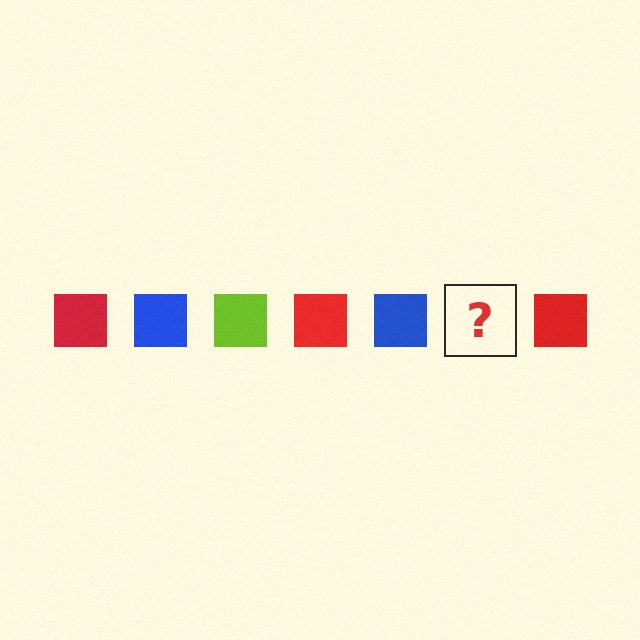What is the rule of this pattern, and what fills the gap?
The rule is that the pattern cycles through red, blue, lime squares. The gap should be filled with a lime square.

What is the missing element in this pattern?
The missing element is a lime square.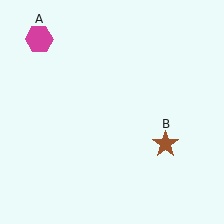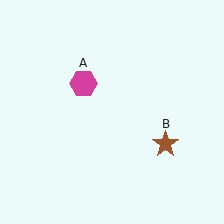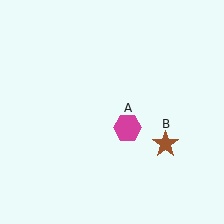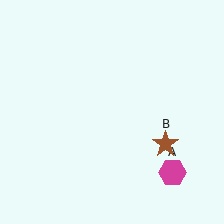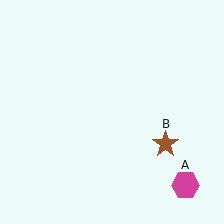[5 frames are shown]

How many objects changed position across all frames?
1 object changed position: magenta hexagon (object A).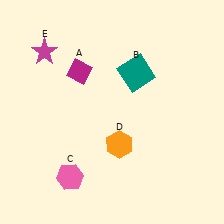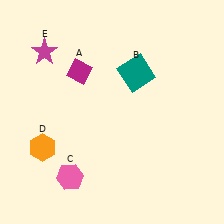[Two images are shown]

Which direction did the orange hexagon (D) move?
The orange hexagon (D) moved left.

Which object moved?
The orange hexagon (D) moved left.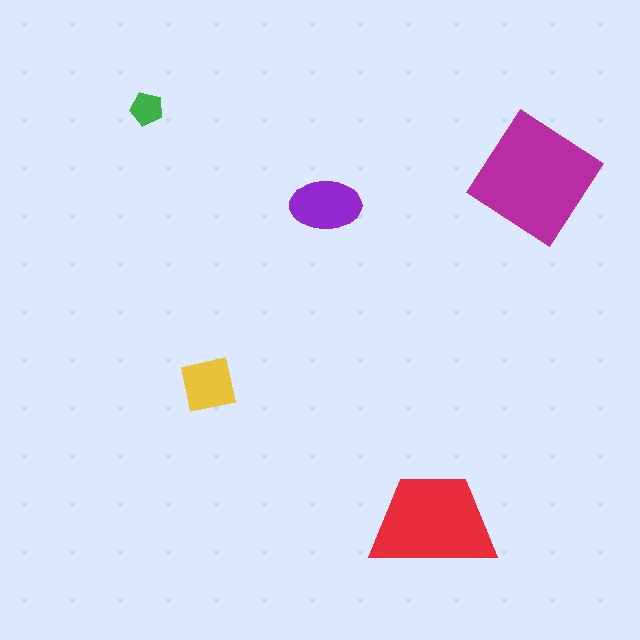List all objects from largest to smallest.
The magenta diamond, the red trapezoid, the purple ellipse, the yellow square, the green pentagon.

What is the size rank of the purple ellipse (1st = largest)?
3rd.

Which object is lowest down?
The red trapezoid is bottommost.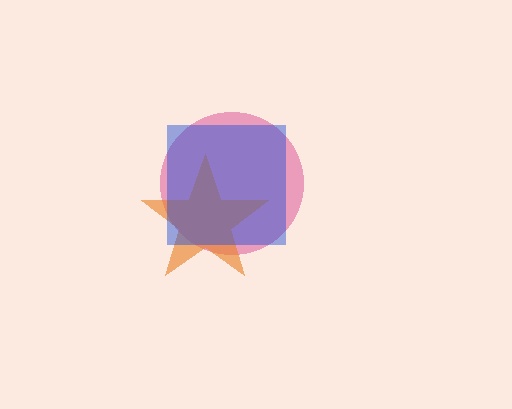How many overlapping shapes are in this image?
There are 3 overlapping shapes in the image.